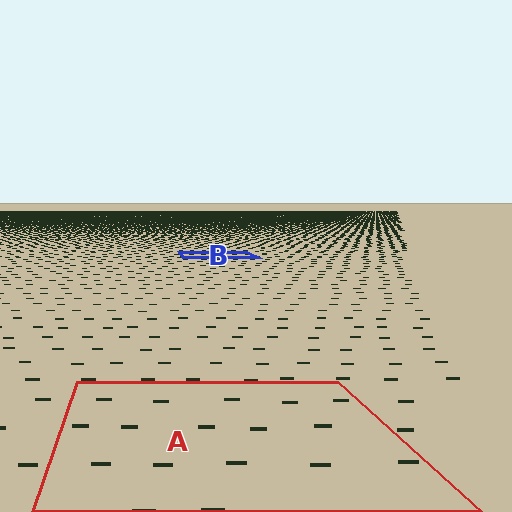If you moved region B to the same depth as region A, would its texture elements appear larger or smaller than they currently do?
They would appear larger. At a closer depth, the same texture elements are projected at a bigger on-screen size.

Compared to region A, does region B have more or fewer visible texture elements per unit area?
Region B has more texture elements per unit area — they are packed more densely because it is farther away.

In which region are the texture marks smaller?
The texture marks are smaller in region B, because it is farther away.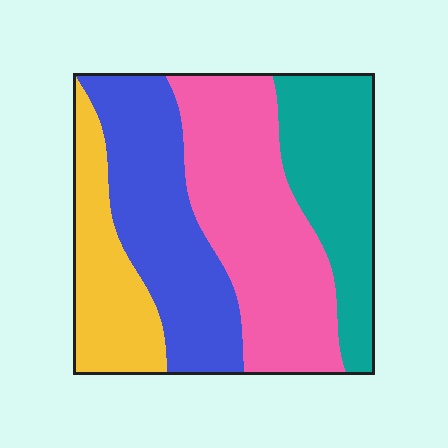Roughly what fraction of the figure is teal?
Teal covers 22% of the figure.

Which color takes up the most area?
Pink, at roughly 35%.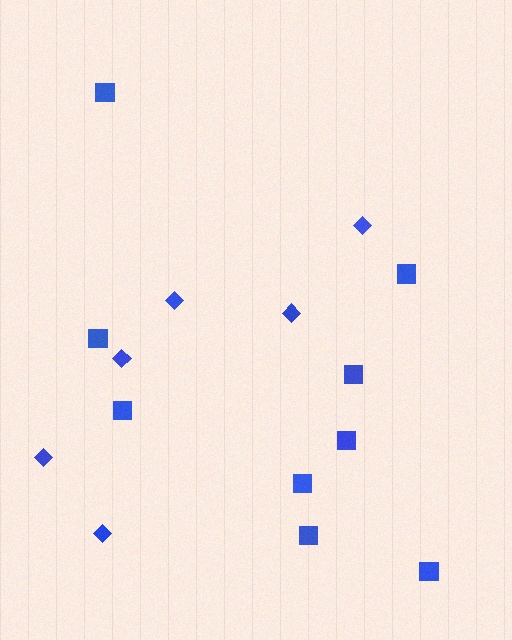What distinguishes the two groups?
There are 2 groups: one group of diamonds (6) and one group of squares (9).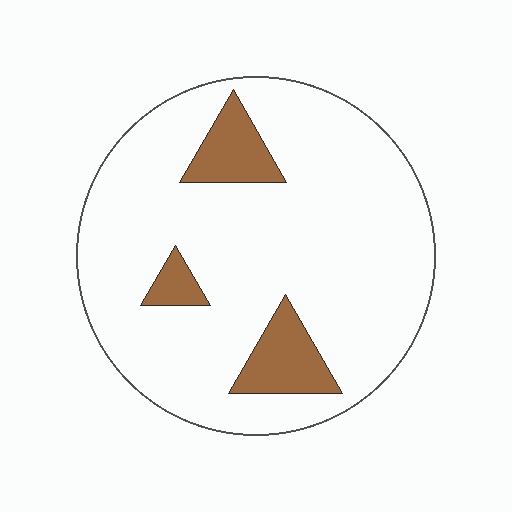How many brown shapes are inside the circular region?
3.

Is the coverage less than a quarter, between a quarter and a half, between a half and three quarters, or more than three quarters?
Less than a quarter.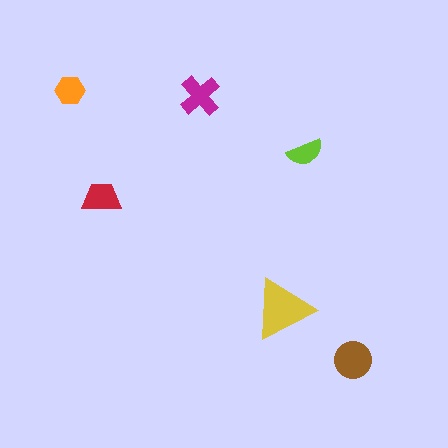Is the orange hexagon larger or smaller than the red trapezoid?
Smaller.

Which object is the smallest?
The lime semicircle.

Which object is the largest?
The yellow triangle.